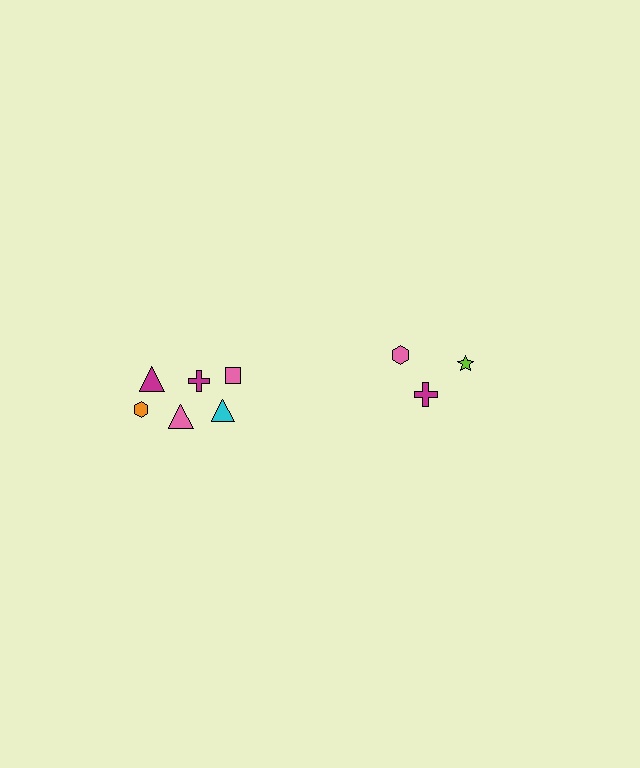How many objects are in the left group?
There are 6 objects.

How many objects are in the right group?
There are 3 objects.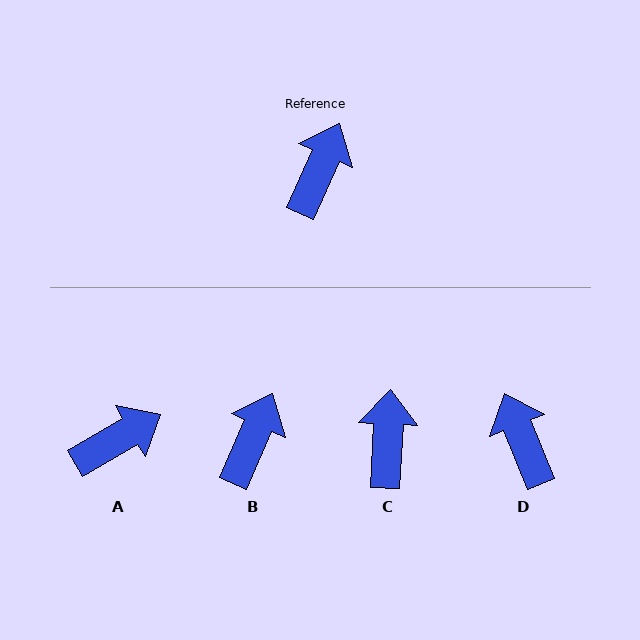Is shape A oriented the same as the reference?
No, it is off by about 36 degrees.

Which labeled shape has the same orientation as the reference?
B.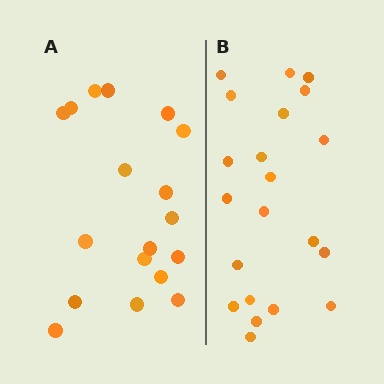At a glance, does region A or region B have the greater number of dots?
Region B (the right region) has more dots.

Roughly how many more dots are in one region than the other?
Region B has just a few more — roughly 2 or 3 more dots than region A.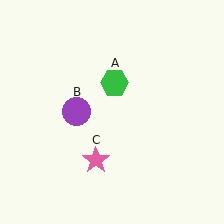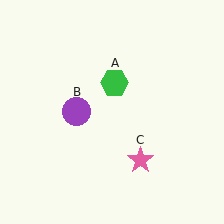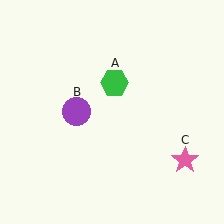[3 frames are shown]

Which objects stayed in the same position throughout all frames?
Green hexagon (object A) and purple circle (object B) remained stationary.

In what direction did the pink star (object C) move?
The pink star (object C) moved right.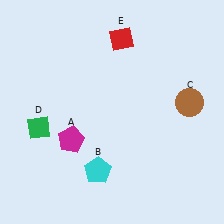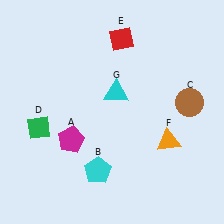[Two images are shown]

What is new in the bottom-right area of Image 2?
An orange triangle (F) was added in the bottom-right area of Image 2.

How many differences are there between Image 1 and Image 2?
There are 2 differences between the two images.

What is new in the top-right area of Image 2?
A cyan triangle (G) was added in the top-right area of Image 2.